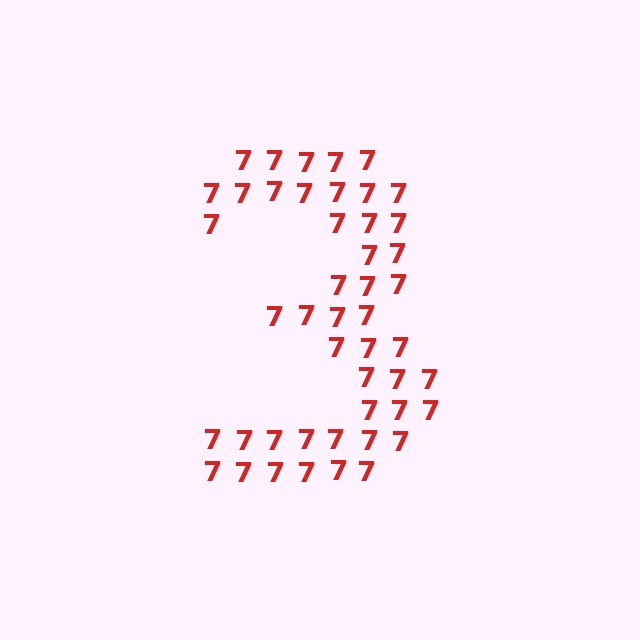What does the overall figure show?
The overall figure shows the digit 3.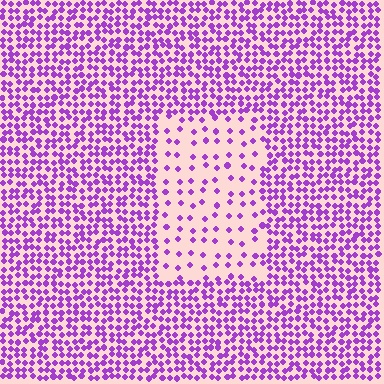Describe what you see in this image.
The image contains small purple elements arranged at two different densities. A rectangle-shaped region is visible where the elements are less densely packed than the surrounding area.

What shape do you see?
I see a rectangle.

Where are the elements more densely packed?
The elements are more densely packed outside the rectangle boundary.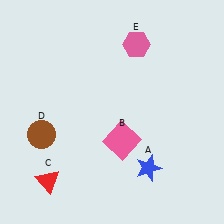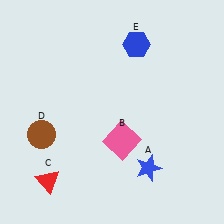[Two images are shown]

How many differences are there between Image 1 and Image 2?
There is 1 difference between the two images.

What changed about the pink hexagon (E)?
In Image 1, E is pink. In Image 2, it changed to blue.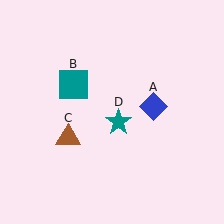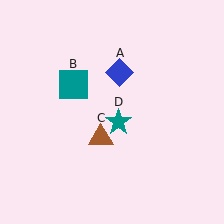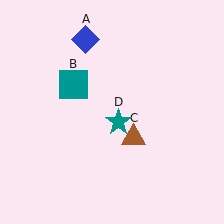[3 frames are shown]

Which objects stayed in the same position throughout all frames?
Teal square (object B) and teal star (object D) remained stationary.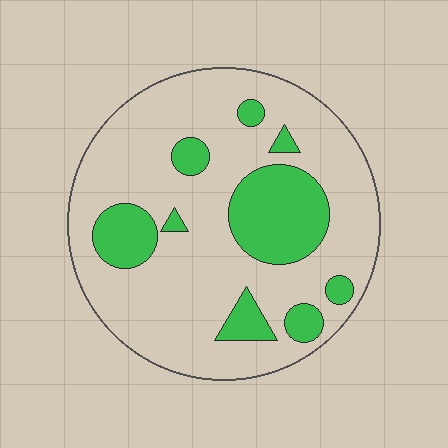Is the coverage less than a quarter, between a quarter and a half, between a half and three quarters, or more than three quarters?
Less than a quarter.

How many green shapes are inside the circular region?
9.